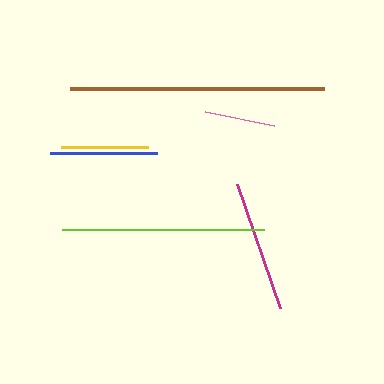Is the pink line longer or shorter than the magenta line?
The magenta line is longer than the pink line.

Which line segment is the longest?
The brown line is the longest at approximately 253 pixels.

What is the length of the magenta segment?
The magenta segment is approximately 132 pixels long.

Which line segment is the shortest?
The pink line is the shortest at approximately 71 pixels.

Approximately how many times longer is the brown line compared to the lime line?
The brown line is approximately 1.3 times the length of the lime line.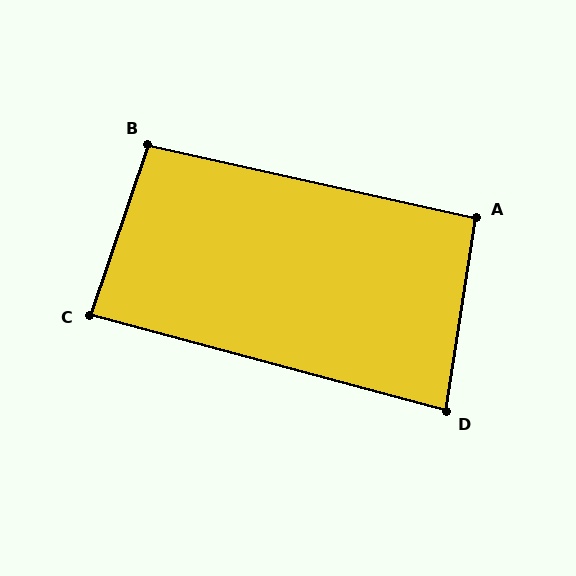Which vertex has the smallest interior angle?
D, at approximately 84 degrees.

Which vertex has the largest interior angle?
B, at approximately 96 degrees.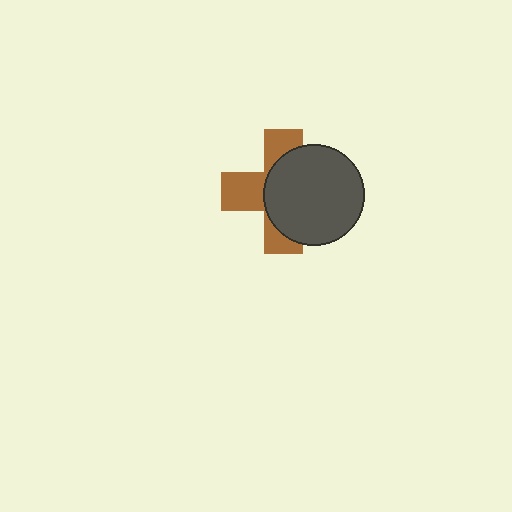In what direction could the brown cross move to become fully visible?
The brown cross could move left. That would shift it out from behind the dark gray circle entirely.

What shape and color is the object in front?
The object in front is a dark gray circle.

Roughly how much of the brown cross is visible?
A small part of it is visible (roughly 44%).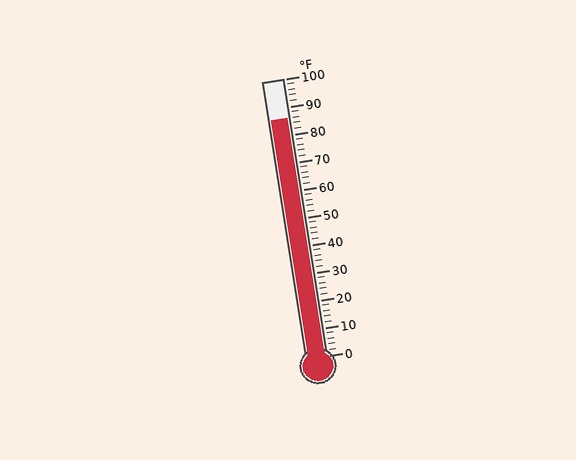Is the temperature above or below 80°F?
The temperature is above 80°F.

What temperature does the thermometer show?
The thermometer shows approximately 86°F.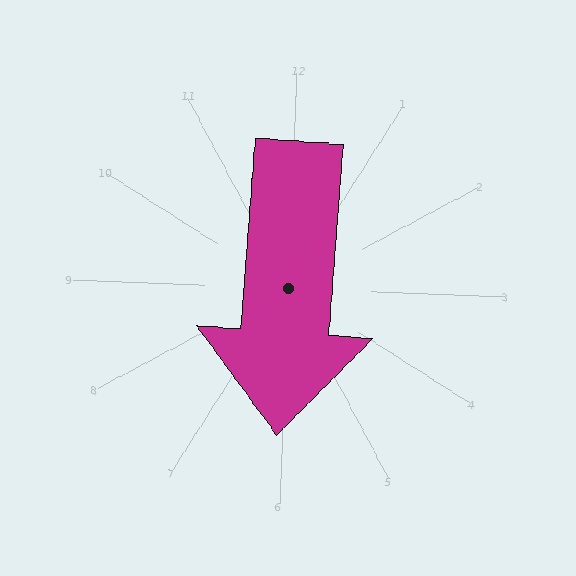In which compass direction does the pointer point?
South.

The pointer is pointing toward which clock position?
Roughly 6 o'clock.